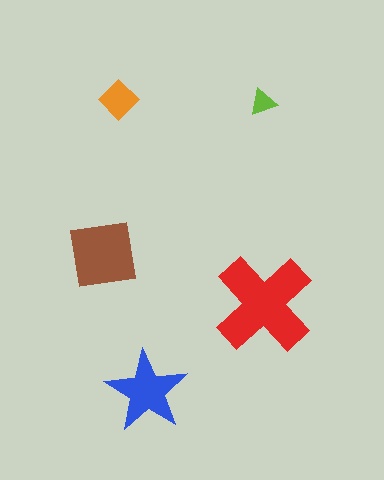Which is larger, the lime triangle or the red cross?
The red cross.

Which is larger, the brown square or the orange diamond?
The brown square.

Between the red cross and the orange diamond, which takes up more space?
The red cross.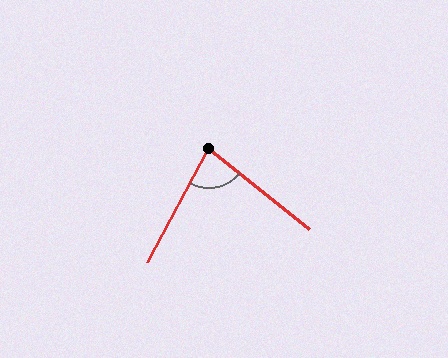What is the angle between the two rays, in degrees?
Approximately 79 degrees.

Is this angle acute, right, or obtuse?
It is acute.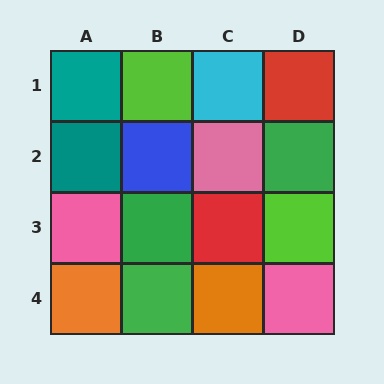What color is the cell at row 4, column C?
Orange.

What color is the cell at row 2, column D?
Green.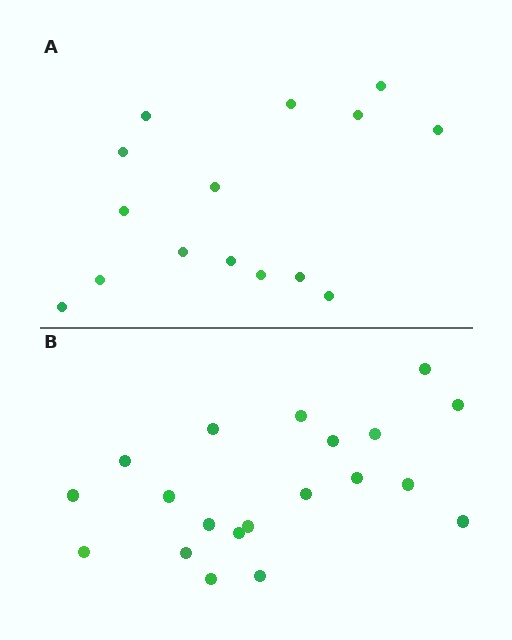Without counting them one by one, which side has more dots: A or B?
Region B (the bottom region) has more dots.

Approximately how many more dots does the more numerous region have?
Region B has about 5 more dots than region A.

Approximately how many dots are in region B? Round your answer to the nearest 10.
About 20 dots.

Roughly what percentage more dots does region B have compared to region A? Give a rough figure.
About 35% more.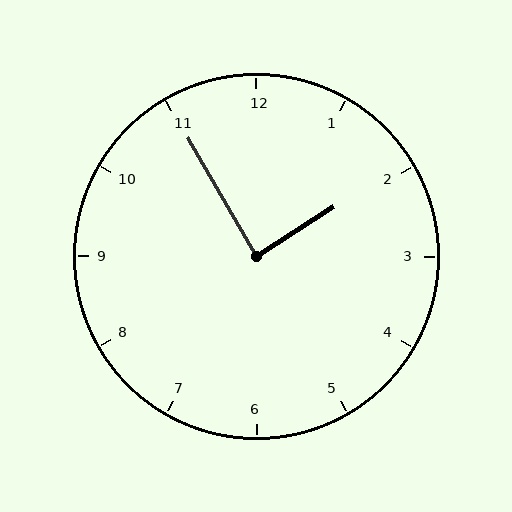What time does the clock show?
1:55.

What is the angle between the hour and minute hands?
Approximately 88 degrees.